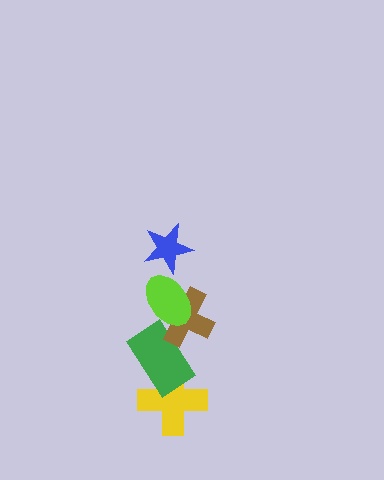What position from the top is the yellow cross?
The yellow cross is 5th from the top.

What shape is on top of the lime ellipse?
The blue star is on top of the lime ellipse.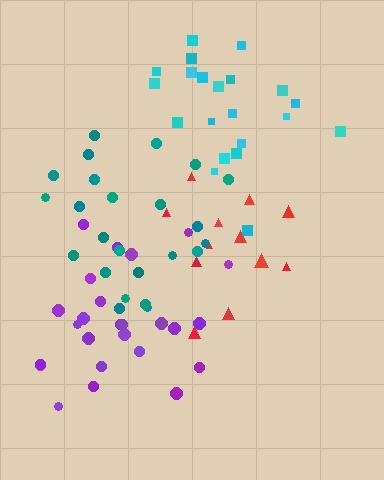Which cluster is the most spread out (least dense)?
Red.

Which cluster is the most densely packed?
Purple.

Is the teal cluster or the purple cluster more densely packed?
Purple.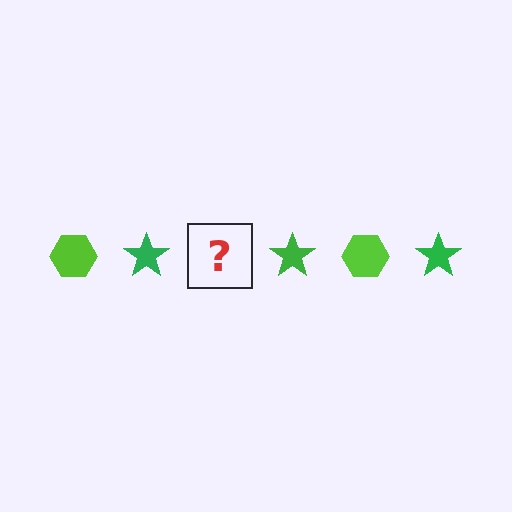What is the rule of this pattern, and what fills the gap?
The rule is that the pattern alternates between lime hexagon and green star. The gap should be filled with a lime hexagon.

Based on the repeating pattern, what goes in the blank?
The blank should be a lime hexagon.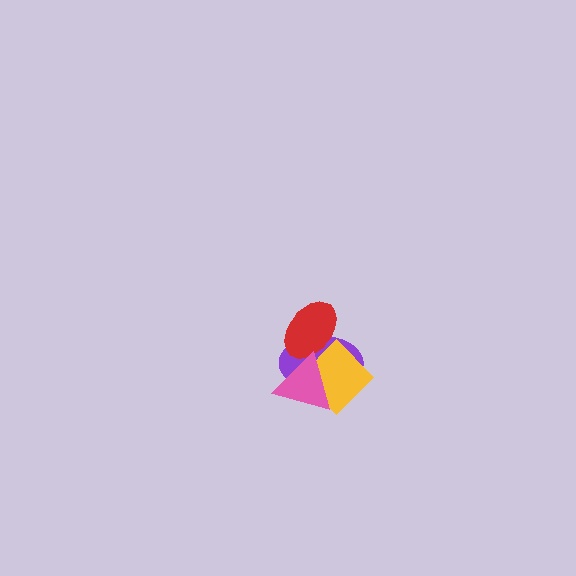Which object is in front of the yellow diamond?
The pink triangle is in front of the yellow diamond.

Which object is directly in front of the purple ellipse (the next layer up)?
The yellow diamond is directly in front of the purple ellipse.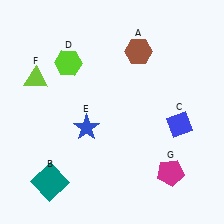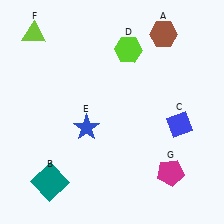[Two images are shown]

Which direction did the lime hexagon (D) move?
The lime hexagon (D) moved right.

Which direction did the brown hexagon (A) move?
The brown hexagon (A) moved right.